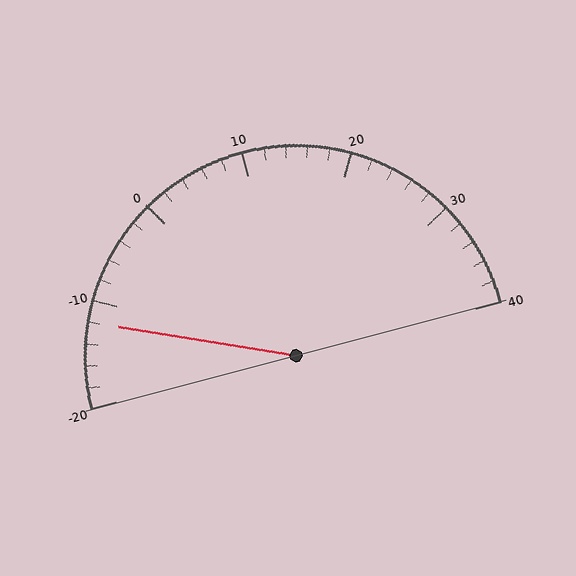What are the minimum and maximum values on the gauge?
The gauge ranges from -20 to 40.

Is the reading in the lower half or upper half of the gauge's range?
The reading is in the lower half of the range (-20 to 40).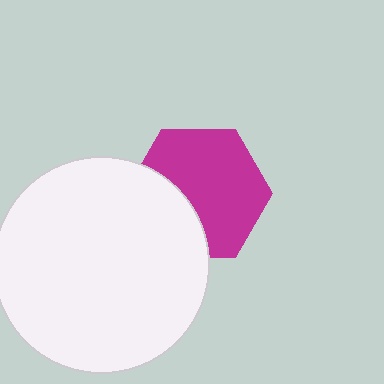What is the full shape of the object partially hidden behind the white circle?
The partially hidden object is a magenta hexagon.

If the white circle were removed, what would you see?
You would see the complete magenta hexagon.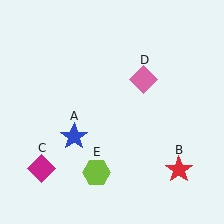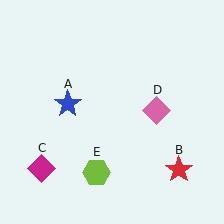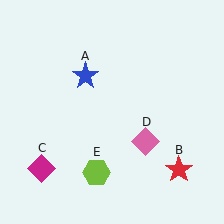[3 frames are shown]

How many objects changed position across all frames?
2 objects changed position: blue star (object A), pink diamond (object D).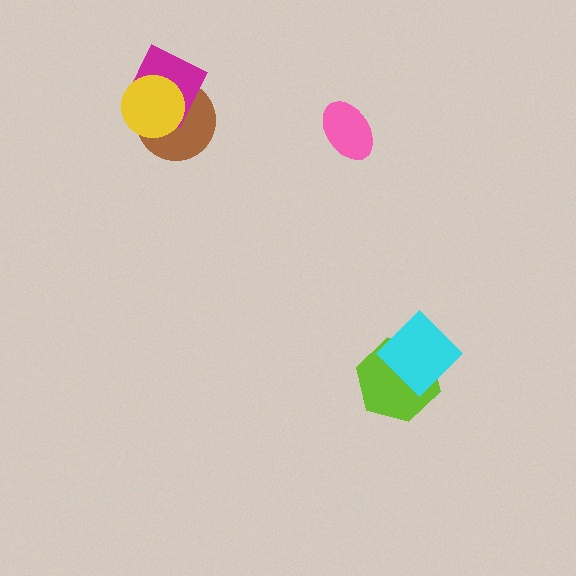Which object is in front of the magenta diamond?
The yellow circle is in front of the magenta diamond.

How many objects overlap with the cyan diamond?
1 object overlaps with the cyan diamond.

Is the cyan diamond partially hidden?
No, no other shape covers it.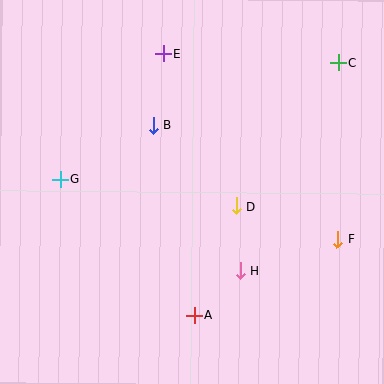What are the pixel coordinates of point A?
Point A is at (194, 315).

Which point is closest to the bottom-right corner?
Point F is closest to the bottom-right corner.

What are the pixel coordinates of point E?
Point E is at (164, 54).